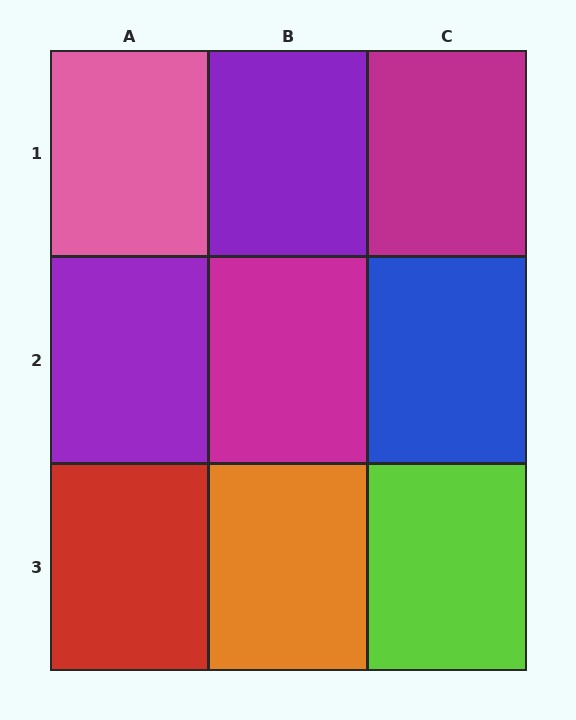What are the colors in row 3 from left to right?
Red, orange, lime.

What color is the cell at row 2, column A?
Purple.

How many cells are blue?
1 cell is blue.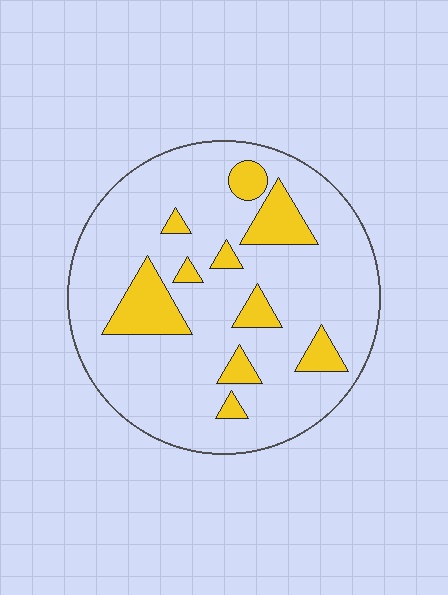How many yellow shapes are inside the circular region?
10.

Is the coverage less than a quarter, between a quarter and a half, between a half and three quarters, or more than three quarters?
Less than a quarter.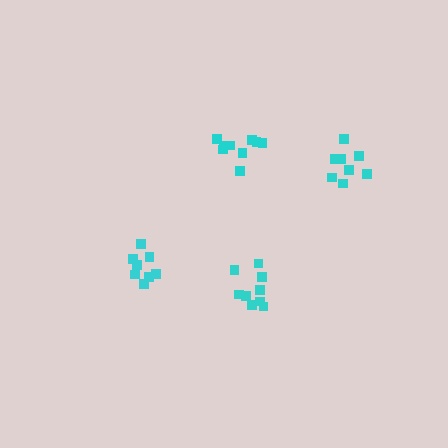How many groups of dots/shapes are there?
There are 4 groups.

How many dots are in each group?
Group 1: 9 dots, Group 2: 8 dots, Group 3: 9 dots, Group 4: 8 dots (34 total).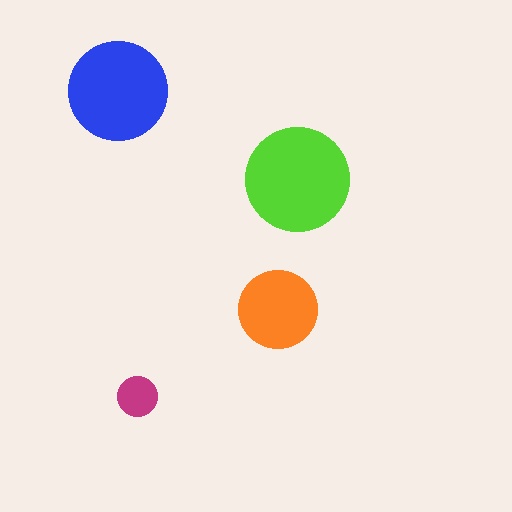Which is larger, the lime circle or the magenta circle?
The lime one.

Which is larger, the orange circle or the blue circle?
The blue one.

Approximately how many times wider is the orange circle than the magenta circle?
About 2 times wider.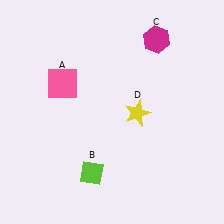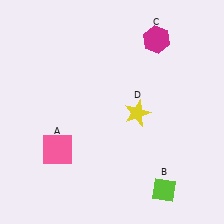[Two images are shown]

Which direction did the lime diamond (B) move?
The lime diamond (B) moved right.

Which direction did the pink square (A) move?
The pink square (A) moved down.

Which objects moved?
The objects that moved are: the pink square (A), the lime diamond (B).